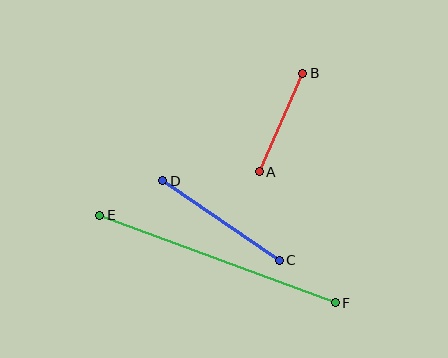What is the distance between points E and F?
The distance is approximately 251 pixels.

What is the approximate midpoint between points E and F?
The midpoint is at approximately (218, 259) pixels.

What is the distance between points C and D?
The distance is approximately 141 pixels.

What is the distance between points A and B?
The distance is approximately 108 pixels.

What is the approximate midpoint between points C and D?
The midpoint is at approximately (221, 220) pixels.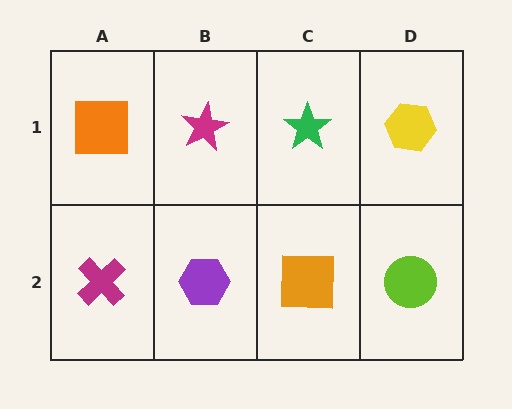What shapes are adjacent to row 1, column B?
A purple hexagon (row 2, column B), an orange square (row 1, column A), a green star (row 1, column C).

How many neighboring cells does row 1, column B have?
3.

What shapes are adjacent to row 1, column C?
An orange square (row 2, column C), a magenta star (row 1, column B), a yellow hexagon (row 1, column D).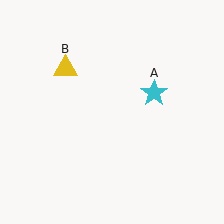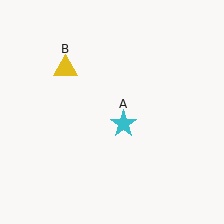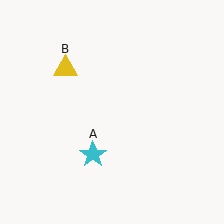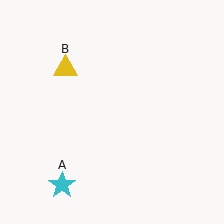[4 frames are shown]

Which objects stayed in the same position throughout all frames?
Yellow triangle (object B) remained stationary.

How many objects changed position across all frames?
1 object changed position: cyan star (object A).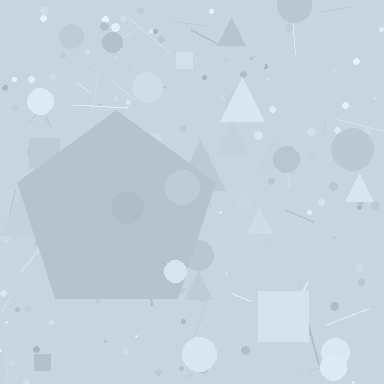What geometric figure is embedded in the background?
A pentagon is embedded in the background.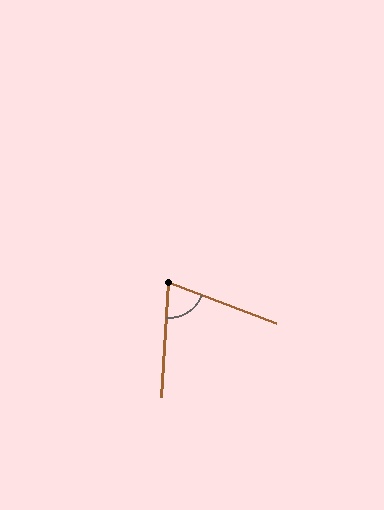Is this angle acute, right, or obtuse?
It is acute.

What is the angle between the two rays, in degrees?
Approximately 73 degrees.